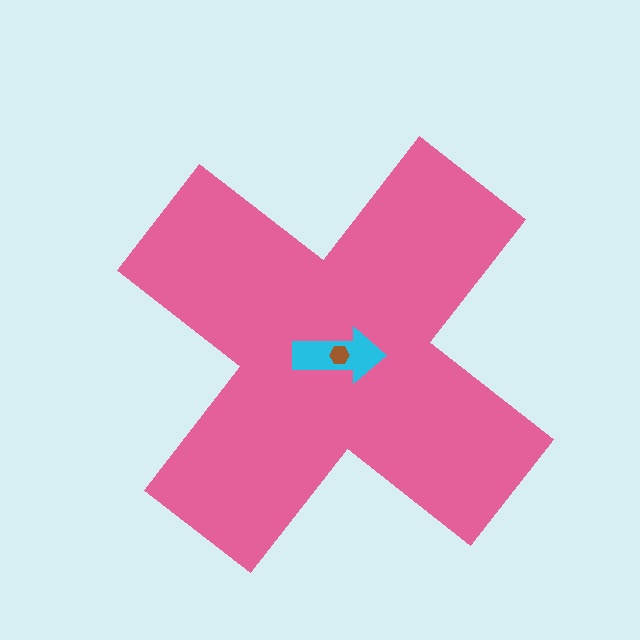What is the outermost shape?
The pink cross.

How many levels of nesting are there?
3.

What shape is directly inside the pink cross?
The cyan arrow.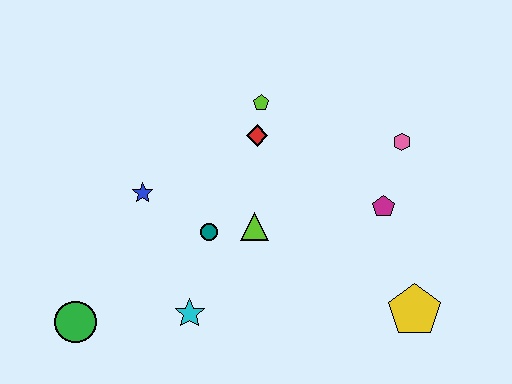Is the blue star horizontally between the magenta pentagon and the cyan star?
No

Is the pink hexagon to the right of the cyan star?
Yes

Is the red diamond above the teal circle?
Yes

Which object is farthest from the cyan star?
The pink hexagon is farthest from the cyan star.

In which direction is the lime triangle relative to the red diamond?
The lime triangle is below the red diamond.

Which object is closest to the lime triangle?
The teal circle is closest to the lime triangle.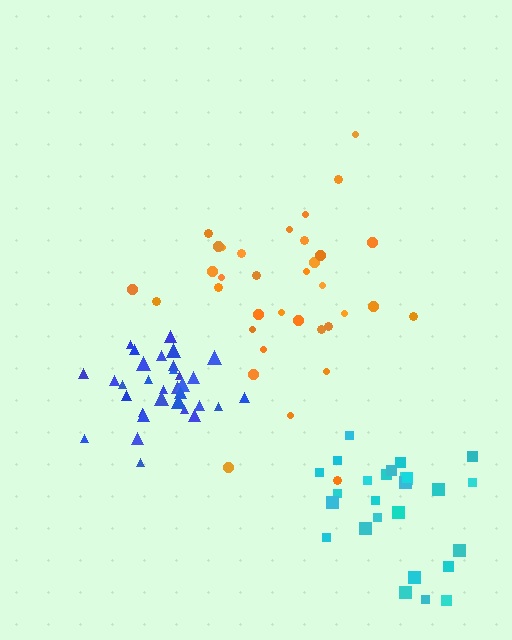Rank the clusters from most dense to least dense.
blue, orange, cyan.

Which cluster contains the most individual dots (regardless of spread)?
Orange (35).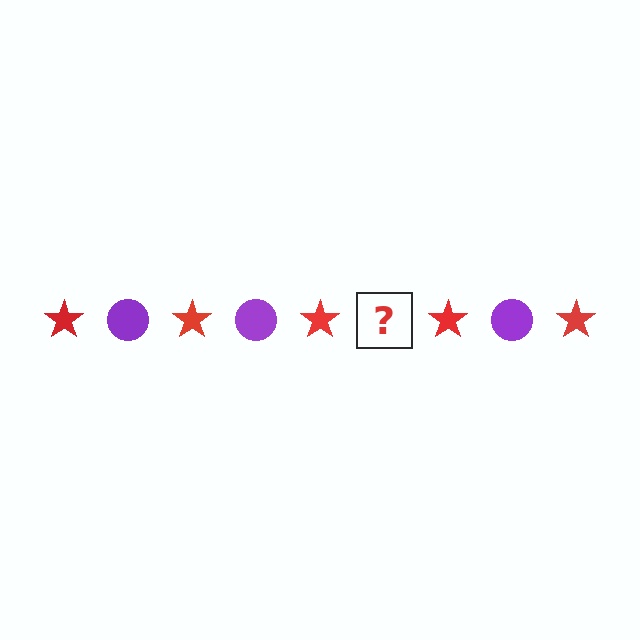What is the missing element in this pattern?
The missing element is a purple circle.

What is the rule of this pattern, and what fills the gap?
The rule is that the pattern alternates between red star and purple circle. The gap should be filled with a purple circle.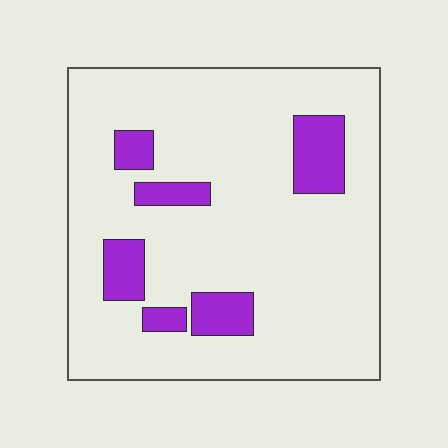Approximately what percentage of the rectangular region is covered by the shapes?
Approximately 15%.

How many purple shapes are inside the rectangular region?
6.